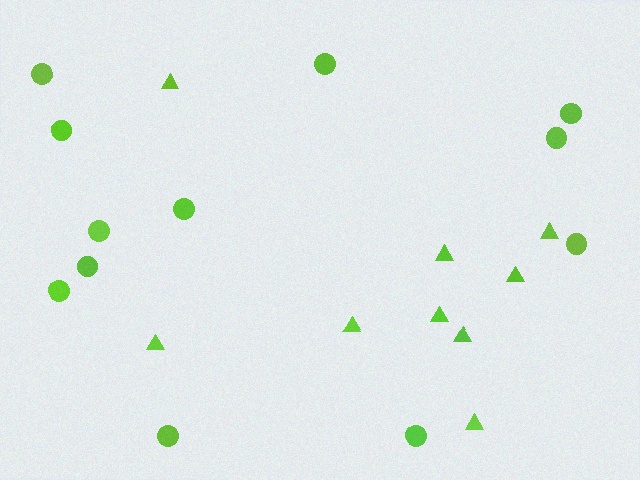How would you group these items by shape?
There are 2 groups: one group of circles (12) and one group of triangles (9).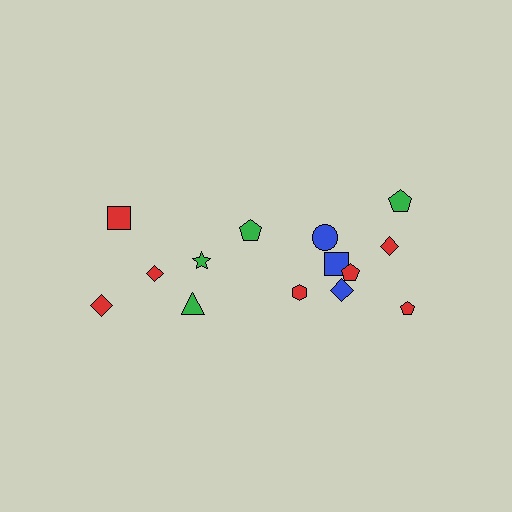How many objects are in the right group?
There are 8 objects.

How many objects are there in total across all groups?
There are 14 objects.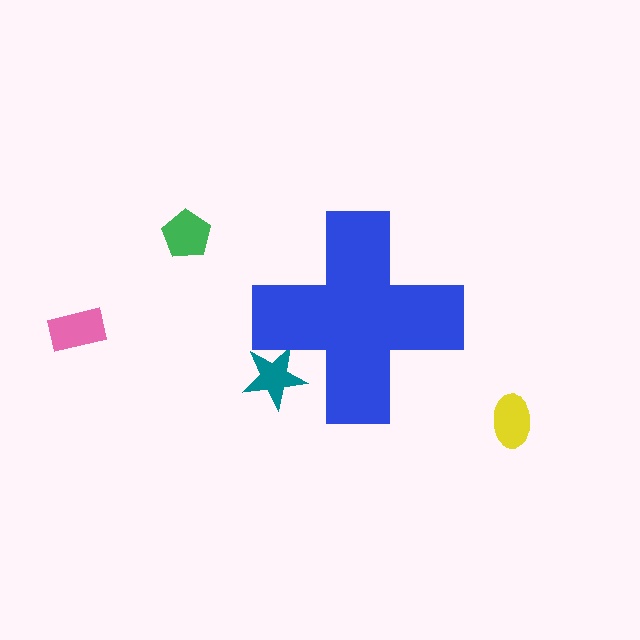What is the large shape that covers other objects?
A blue cross.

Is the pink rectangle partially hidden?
No, the pink rectangle is fully visible.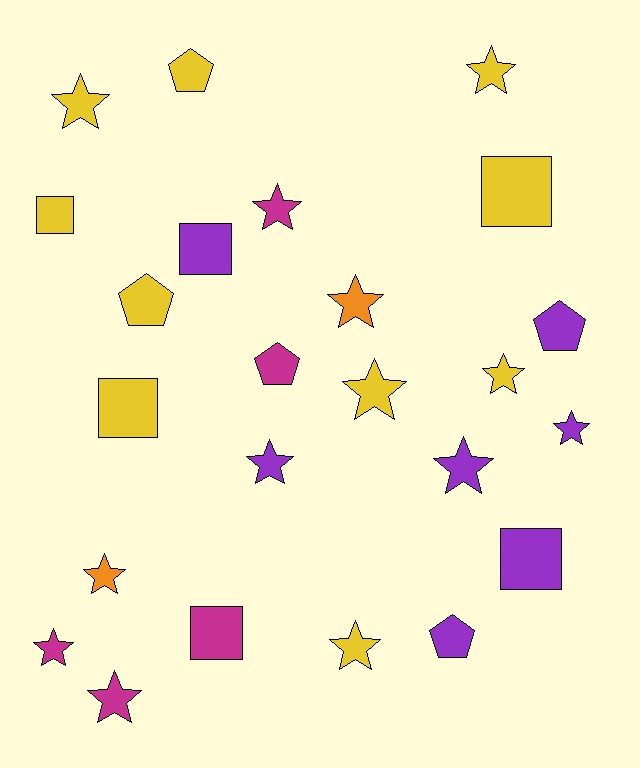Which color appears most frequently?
Yellow, with 10 objects.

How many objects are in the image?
There are 24 objects.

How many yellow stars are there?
There are 5 yellow stars.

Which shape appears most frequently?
Star, with 13 objects.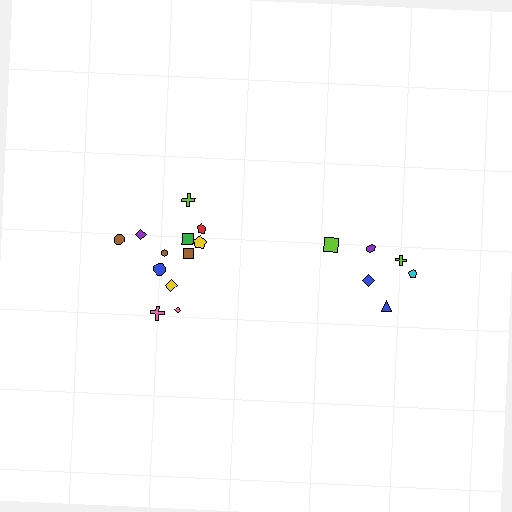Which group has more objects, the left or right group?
The left group.